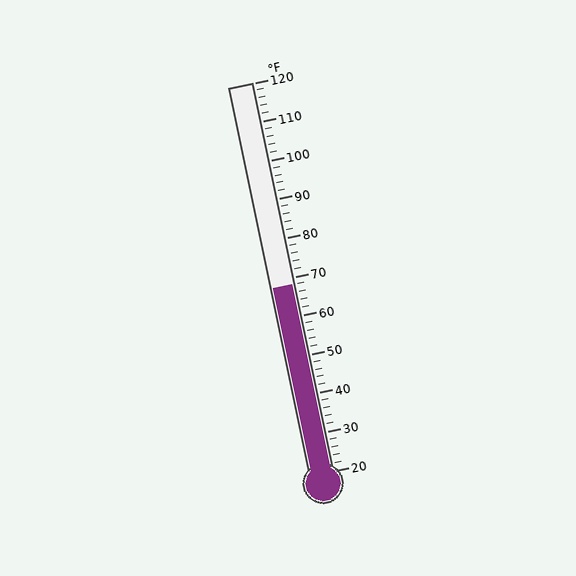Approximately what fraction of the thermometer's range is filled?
The thermometer is filled to approximately 50% of its range.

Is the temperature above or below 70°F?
The temperature is below 70°F.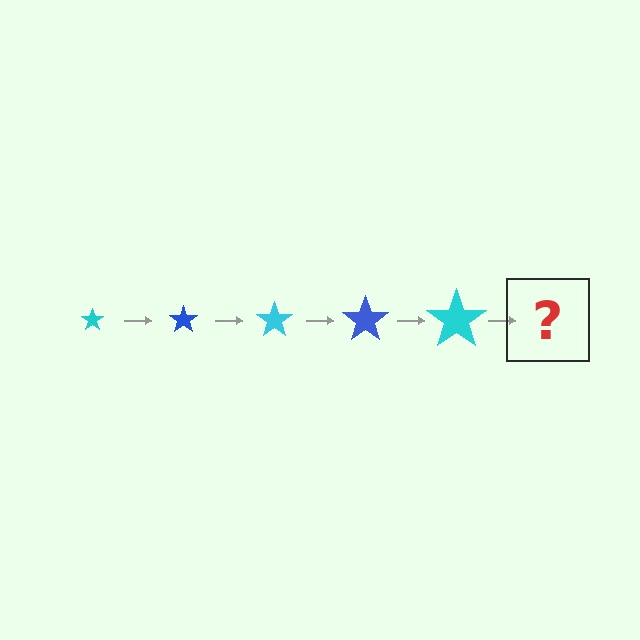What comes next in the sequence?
The next element should be a blue star, larger than the previous one.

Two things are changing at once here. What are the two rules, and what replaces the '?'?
The two rules are that the star grows larger each step and the color cycles through cyan and blue. The '?' should be a blue star, larger than the previous one.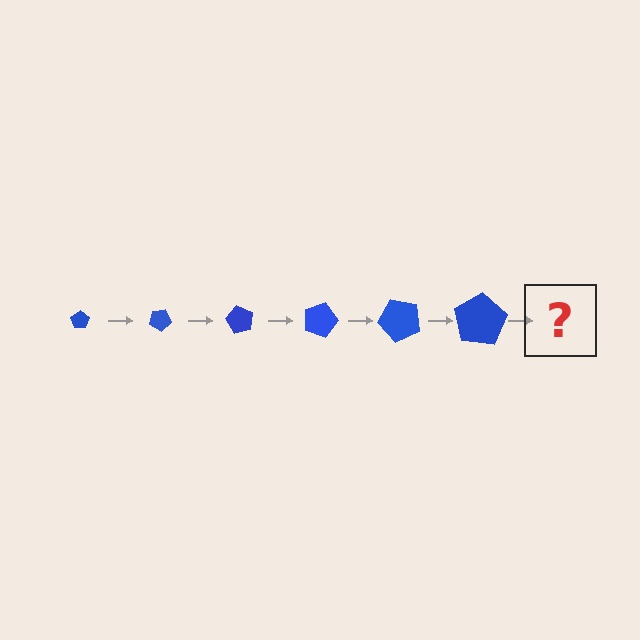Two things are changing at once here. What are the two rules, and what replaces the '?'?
The two rules are that the pentagon grows larger each step and it rotates 30 degrees each step. The '?' should be a pentagon, larger than the previous one and rotated 180 degrees from the start.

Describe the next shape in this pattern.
It should be a pentagon, larger than the previous one and rotated 180 degrees from the start.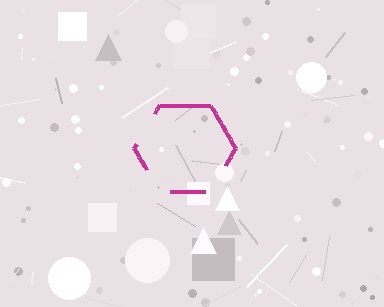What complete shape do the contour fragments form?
The contour fragments form a hexagon.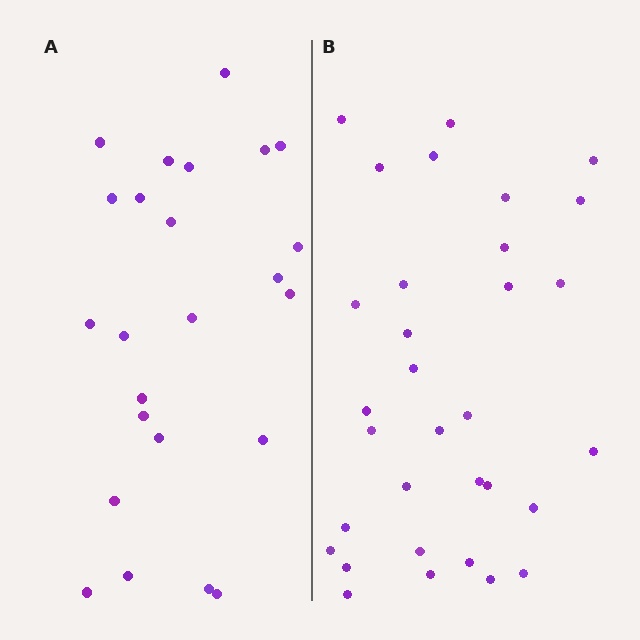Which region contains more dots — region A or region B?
Region B (the right region) has more dots.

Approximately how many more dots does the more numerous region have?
Region B has roughly 8 or so more dots than region A.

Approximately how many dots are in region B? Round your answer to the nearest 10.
About 30 dots. (The exact count is 32, which rounds to 30.)